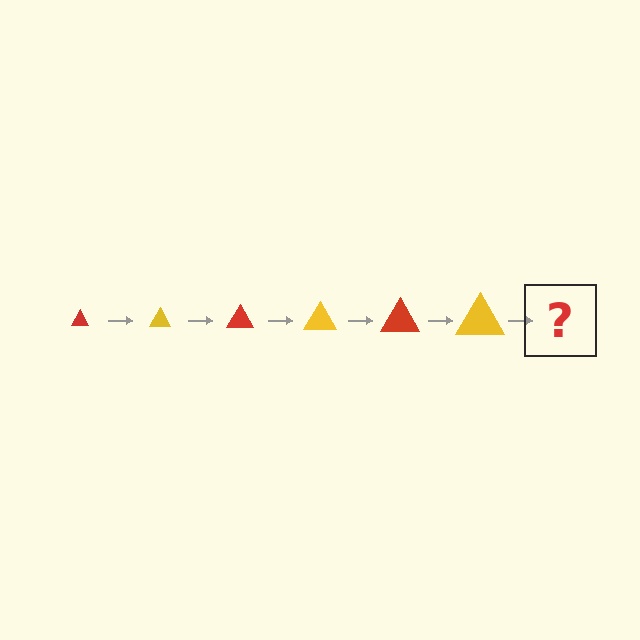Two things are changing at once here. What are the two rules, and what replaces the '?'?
The two rules are that the triangle grows larger each step and the color cycles through red and yellow. The '?' should be a red triangle, larger than the previous one.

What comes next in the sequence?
The next element should be a red triangle, larger than the previous one.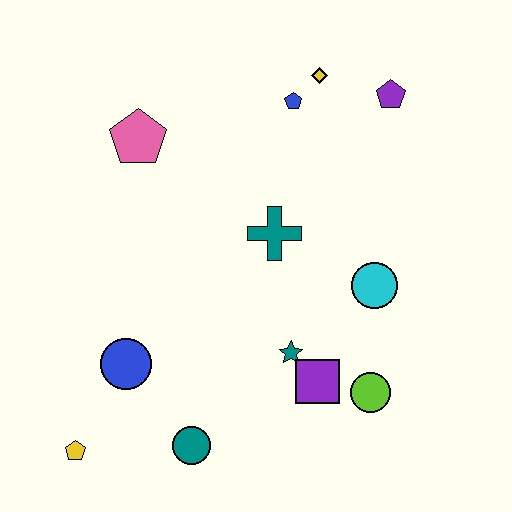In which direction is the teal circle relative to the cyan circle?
The teal circle is to the left of the cyan circle.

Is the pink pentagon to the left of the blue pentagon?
Yes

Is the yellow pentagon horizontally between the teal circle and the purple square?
No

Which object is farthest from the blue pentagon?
The yellow pentagon is farthest from the blue pentagon.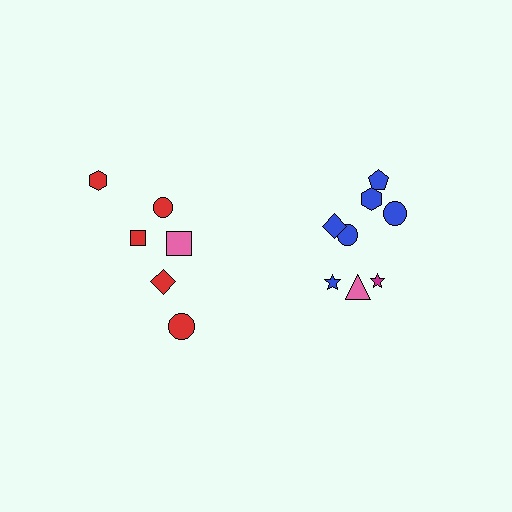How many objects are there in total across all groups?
There are 14 objects.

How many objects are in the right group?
There are 8 objects.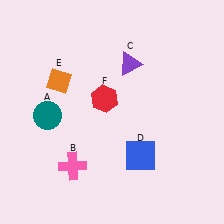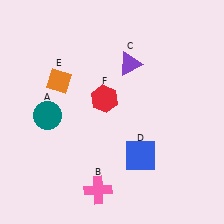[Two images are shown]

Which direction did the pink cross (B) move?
The pink cross (B) moved right.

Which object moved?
The pink cross (B) moved right.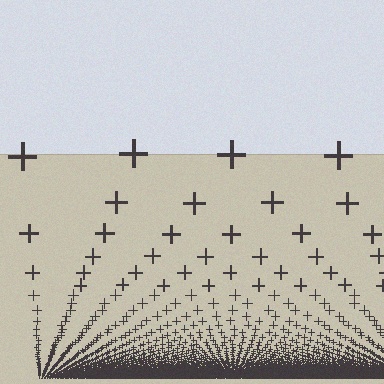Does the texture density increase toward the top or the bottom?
Density increases toward the bottom.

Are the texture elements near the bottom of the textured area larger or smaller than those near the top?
Smaller. The gradient is inverted — elements near the bottom are smaller and denser.